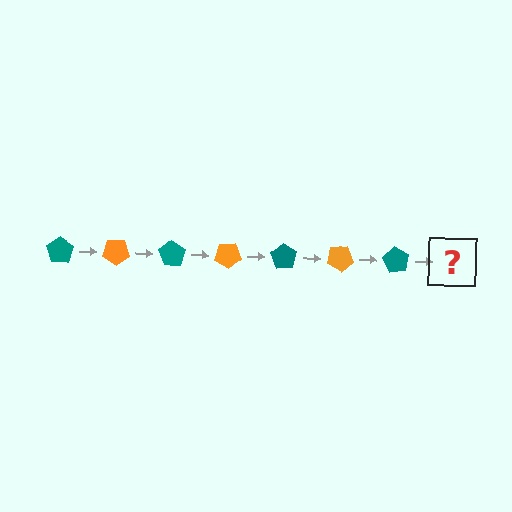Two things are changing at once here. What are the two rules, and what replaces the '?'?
The two rules are that it rotates 35 degrees each step and the color cycles through teal and orange. The '?' should be an orange pentagon, rotated 245 degrees from the start.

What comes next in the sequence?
The next element should be an orange pentagon, rotated 245 degrees from the start.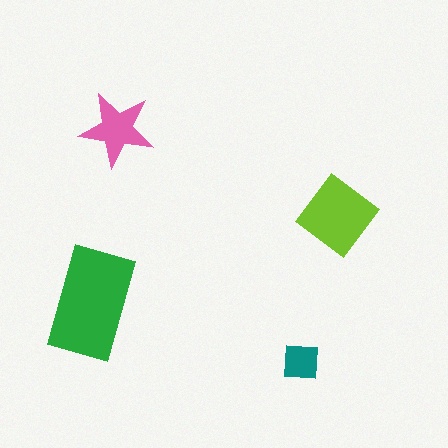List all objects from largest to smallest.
The green rectangle, the lime diamond, the pink star, the teal square.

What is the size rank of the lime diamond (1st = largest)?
2nd.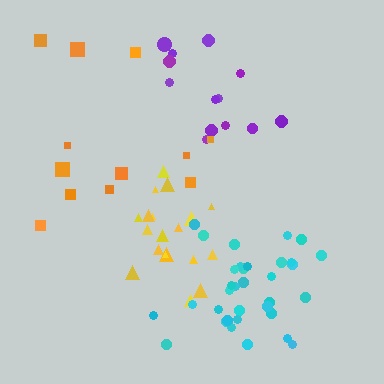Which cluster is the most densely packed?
Cyan.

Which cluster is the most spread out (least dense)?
Orange.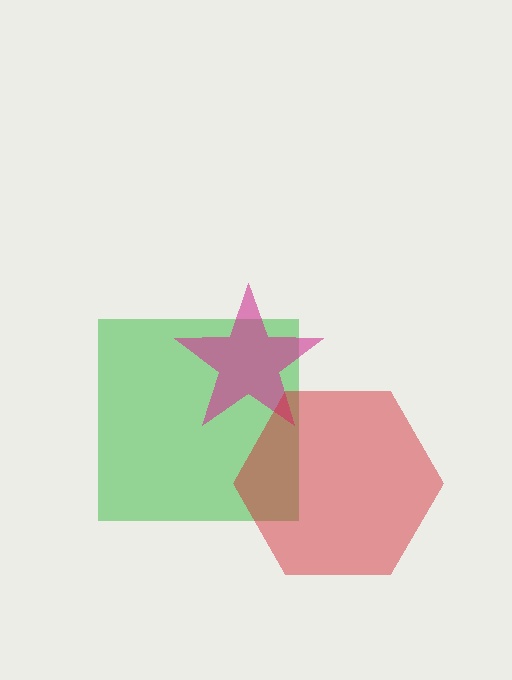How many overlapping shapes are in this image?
There are 3 overlapping shapes in the image.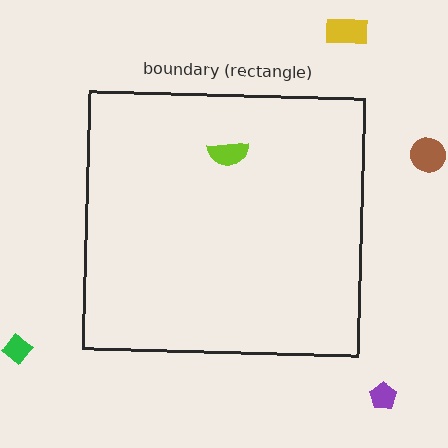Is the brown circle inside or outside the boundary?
Outside.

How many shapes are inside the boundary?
1 inside, 4 outside.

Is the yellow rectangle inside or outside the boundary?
Outside.